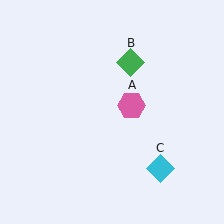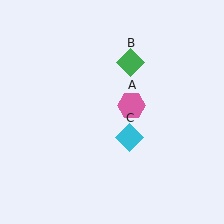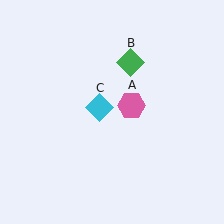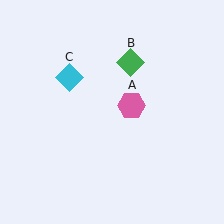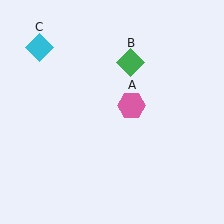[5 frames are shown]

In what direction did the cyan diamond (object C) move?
The cyan diamond (object C) moved up and to the left.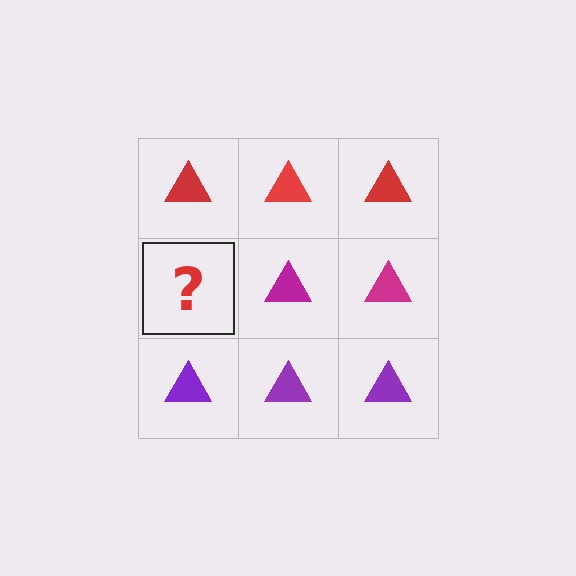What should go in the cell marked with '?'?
The missing cell should contain a magenta triangle.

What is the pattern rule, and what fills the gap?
The rule is that each row has a consistent color. The gap should be filled with a magenta triangle.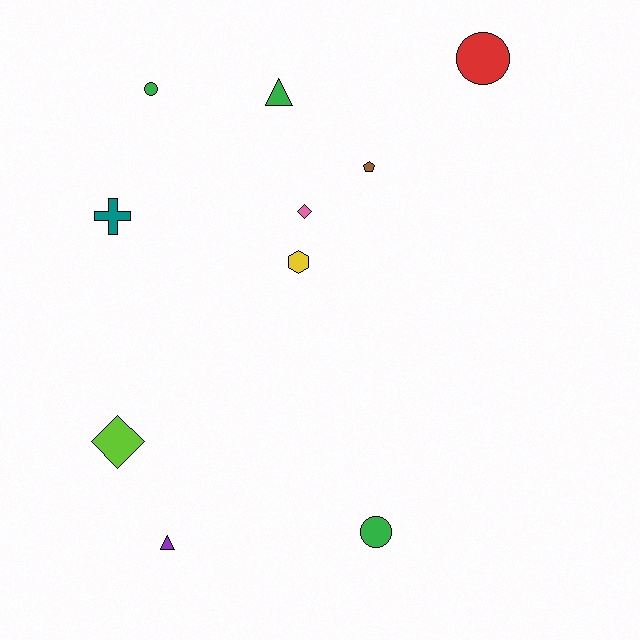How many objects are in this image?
There are 10 objects.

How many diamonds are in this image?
There are 2 diamonds.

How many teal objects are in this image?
There is 1 teal object.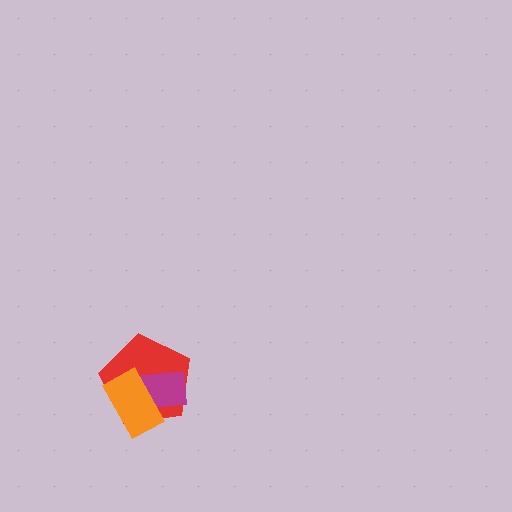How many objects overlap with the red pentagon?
2 objects overlap with the red pentagon.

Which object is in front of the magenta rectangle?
The orange rectangle is in front of the magenta rectangle.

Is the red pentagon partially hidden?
Yes, it is partially covered by another shape.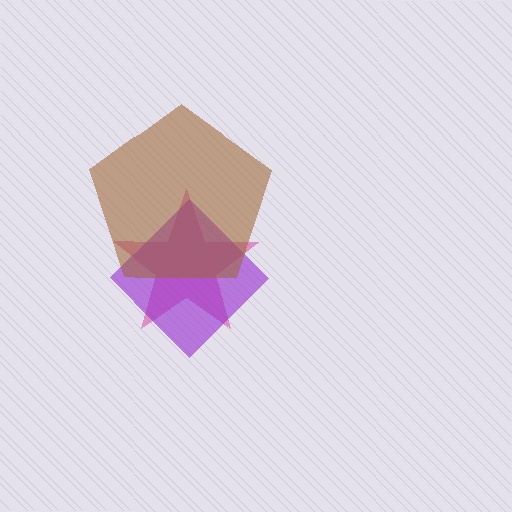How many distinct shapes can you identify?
There are 3 distinct shapes: a magenta star, a purple diamond, a brown pentagon.